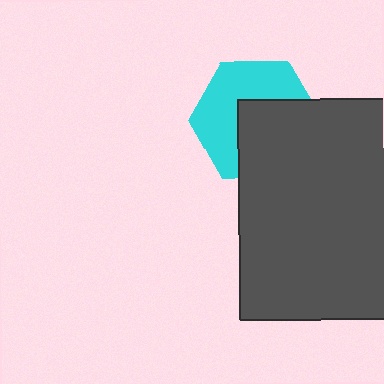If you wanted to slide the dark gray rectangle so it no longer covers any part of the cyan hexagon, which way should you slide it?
Slide it toward the lower-right — that is the most direct way to separate the two shapes.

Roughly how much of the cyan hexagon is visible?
About half of it is visible (roughly 52%).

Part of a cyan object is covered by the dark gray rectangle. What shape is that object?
It is a hexagon.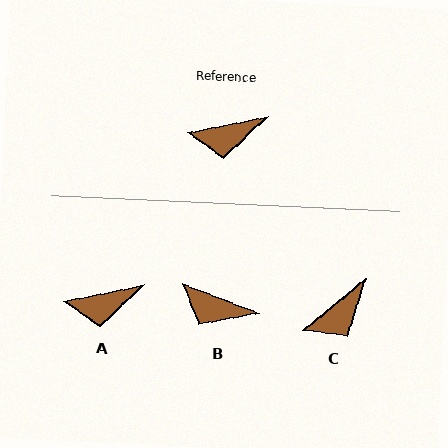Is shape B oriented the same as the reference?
No, it is off by about 33 degrees.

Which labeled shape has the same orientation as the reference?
A.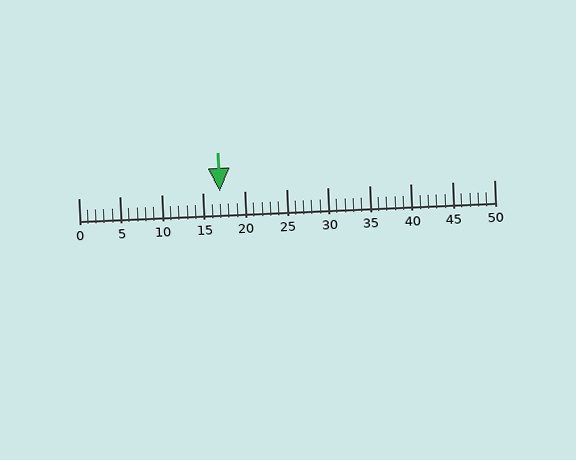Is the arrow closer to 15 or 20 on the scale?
The arrow is closer to 15.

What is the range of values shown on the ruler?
The ruler shows values from 0 to 50.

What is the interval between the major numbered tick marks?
The major tick marks are spaced 5 units apart.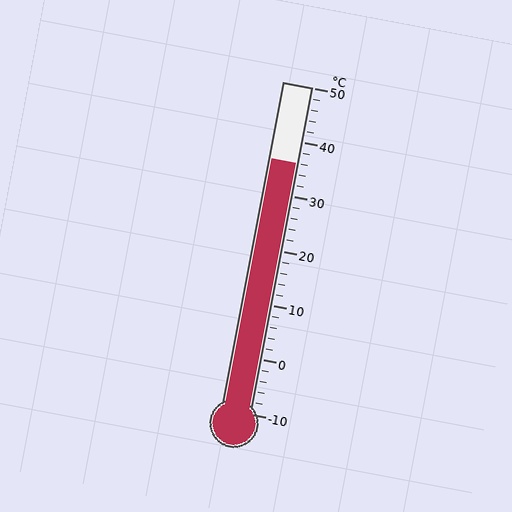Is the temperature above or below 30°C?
The temperature is above 30°C.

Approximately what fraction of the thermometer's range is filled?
The thermometer is filled to approximately 75% of its range.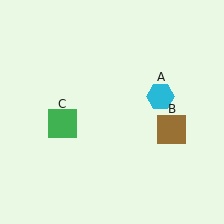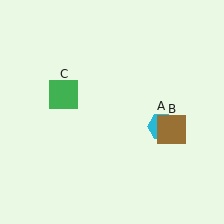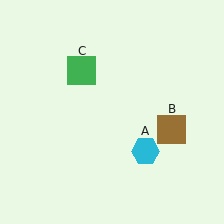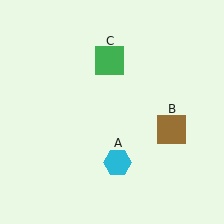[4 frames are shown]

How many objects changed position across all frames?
2 objects changed position: cyan hexagon (object A), green square (object C).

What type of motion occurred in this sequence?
The cyan hexagon (object A), green square (object C) rotated clockwise around the center of the scene.